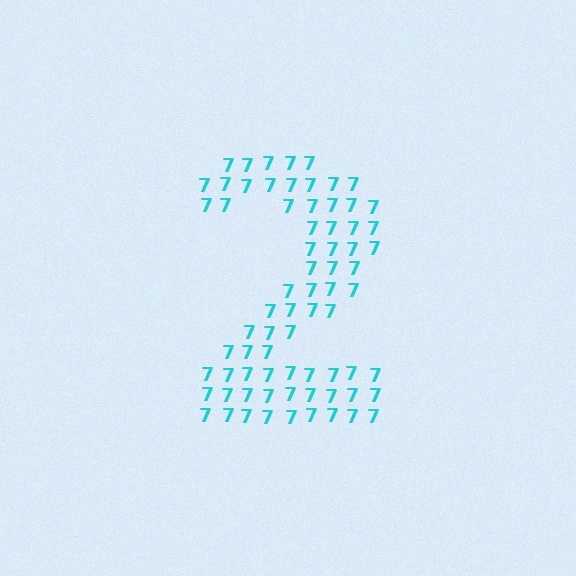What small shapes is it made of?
It is made of small digit 7's.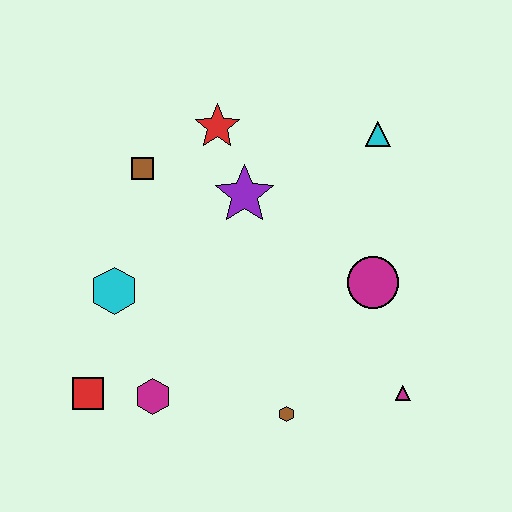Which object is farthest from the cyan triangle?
The red square is farthest from the cyan triangle.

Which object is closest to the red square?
The magenta hexagon is closest to the red square.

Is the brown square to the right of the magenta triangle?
No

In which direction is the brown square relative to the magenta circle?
The brown square is to the left of the magenta circle.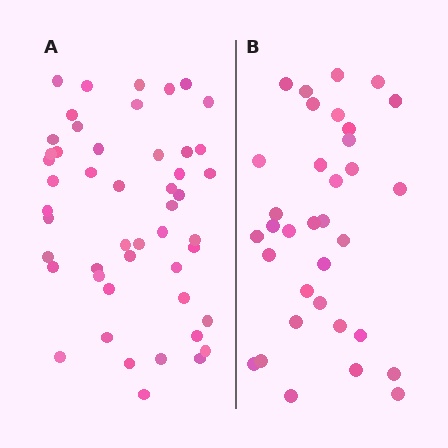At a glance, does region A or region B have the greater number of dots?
Region A (the left region) has more dots.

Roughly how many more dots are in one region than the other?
Region A has approximately 15 more dots than region B.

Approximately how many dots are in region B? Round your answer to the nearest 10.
About 30 dots. (The exact count is 34, which rounds to 30.)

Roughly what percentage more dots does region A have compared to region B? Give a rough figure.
About 45% more.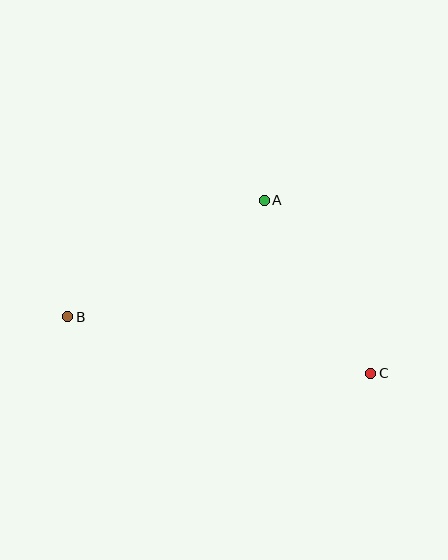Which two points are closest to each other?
Points A and C are closest to each other.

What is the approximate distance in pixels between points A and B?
The distance between A and B is approximately 228 pixels.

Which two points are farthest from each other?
Points B and C are farthest from each other.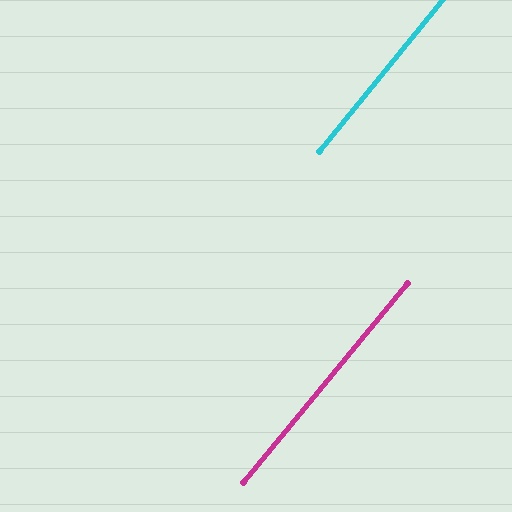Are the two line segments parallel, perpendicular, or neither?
Parallel — their directions differ by only 0.5°.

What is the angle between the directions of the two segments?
Approximately 0 degrees.